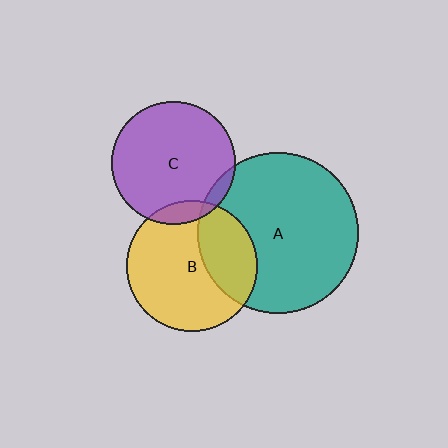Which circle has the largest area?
Circle A (teal).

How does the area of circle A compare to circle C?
Approximately 1.7 times.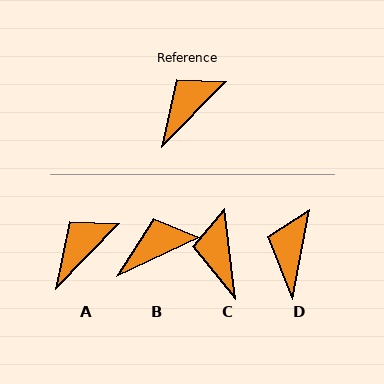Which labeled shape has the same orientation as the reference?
A.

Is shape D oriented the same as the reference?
No, it is off by about 34 degrees.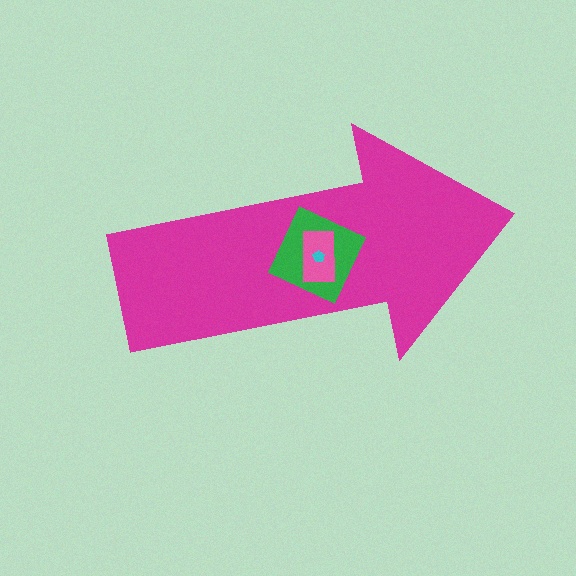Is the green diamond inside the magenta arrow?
Yes.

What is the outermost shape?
The magenta arrow.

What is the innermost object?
The cyan pentagon.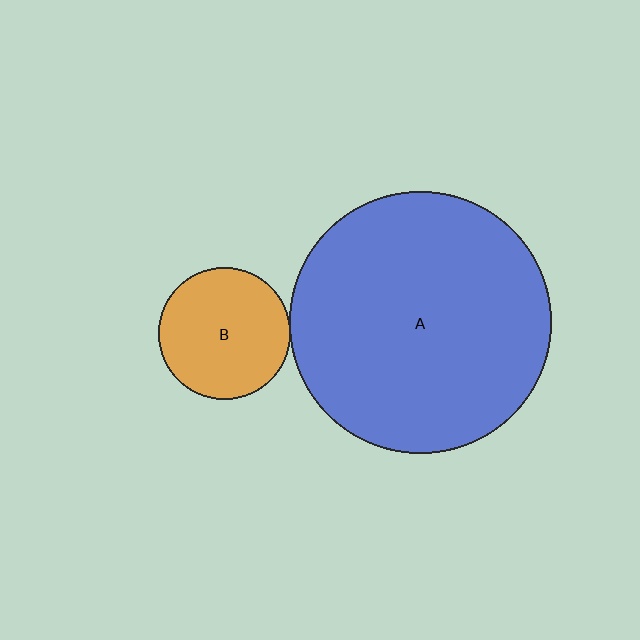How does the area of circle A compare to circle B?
Approximately 3.9 times.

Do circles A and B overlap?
Yes.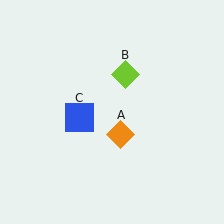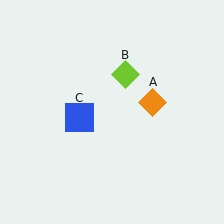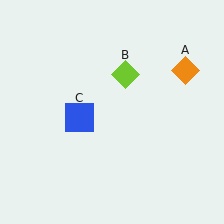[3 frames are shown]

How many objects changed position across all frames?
1 object changed position: orange diamond (object A).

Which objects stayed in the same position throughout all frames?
Lime diamond (object B) and blue square (object C) remained stationary.